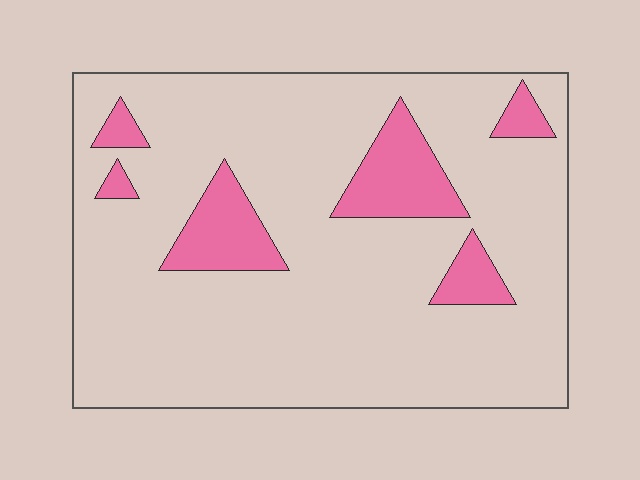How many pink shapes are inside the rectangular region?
6.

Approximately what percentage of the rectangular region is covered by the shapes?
Approximately 15%.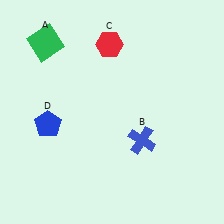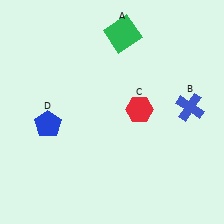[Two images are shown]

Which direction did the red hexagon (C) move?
The red hexagon (C) moved down.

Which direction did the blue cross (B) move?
The blue cross (B) moved right.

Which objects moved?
The objects that moved are: the green square (A), the blue cross (B), the red hexagon (C).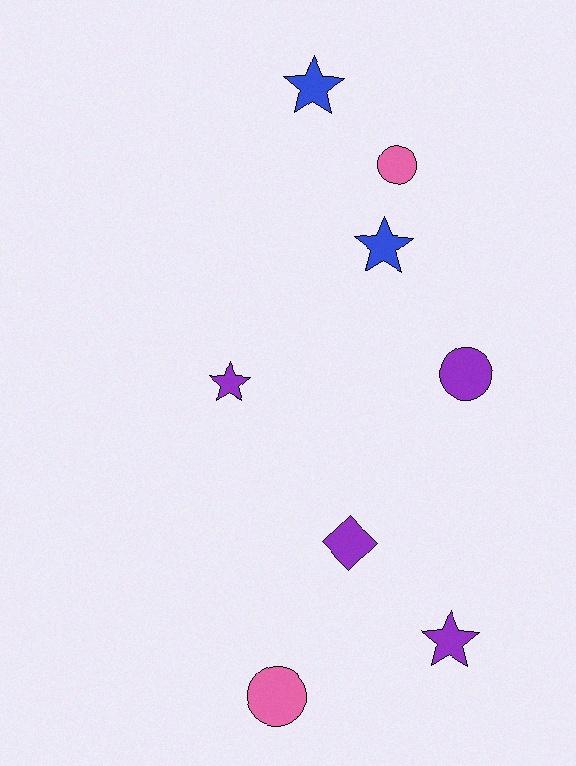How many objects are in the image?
There are 8 objects.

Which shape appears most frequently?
Star, with 4 objects.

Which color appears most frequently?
Purple, with 4 objects.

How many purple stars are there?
There are 2 purple stars.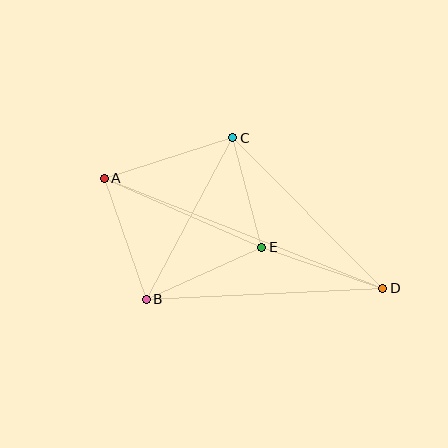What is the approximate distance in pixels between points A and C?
The distance between A and C is approximately 135 pixels.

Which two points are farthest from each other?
Points A and D are farthest from each other.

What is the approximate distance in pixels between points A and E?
The distance between A and E is approximately 172 pixels.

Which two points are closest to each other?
Points C and E are closest to each other.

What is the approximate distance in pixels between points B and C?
The distance between B and C is approximately 183 pixels.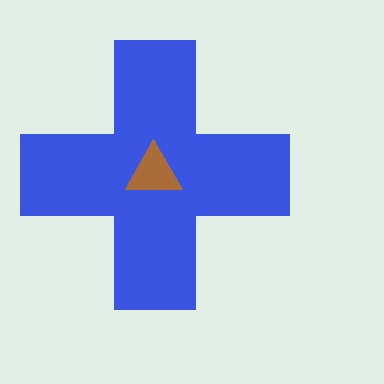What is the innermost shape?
The brown triangle.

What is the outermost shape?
The blue cross.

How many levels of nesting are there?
2.